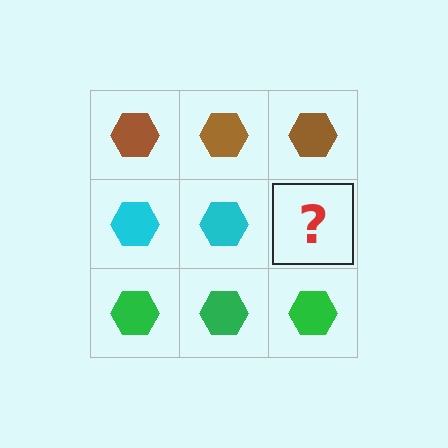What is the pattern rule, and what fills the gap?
The rule is that each row has a consistent color. The gap should be filled with a cyan hexagon.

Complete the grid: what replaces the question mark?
The question mark should be replaced with a cyan hexagon.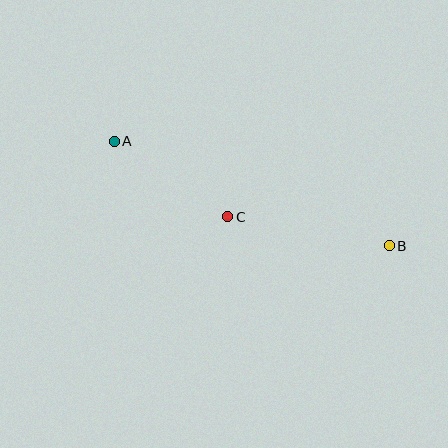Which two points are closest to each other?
Points A and C are closest to each other.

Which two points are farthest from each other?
Points A and B are farthest from each other.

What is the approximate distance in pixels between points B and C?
The distance between B and C is approximately 164 pixels.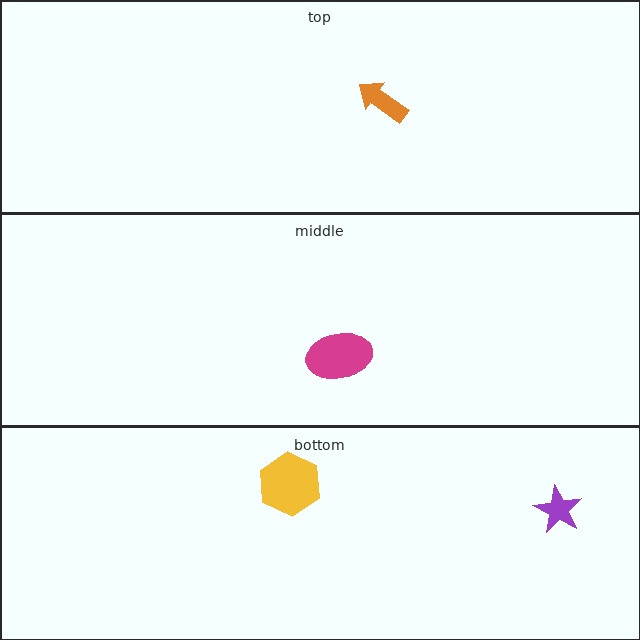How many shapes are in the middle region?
1.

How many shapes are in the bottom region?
2.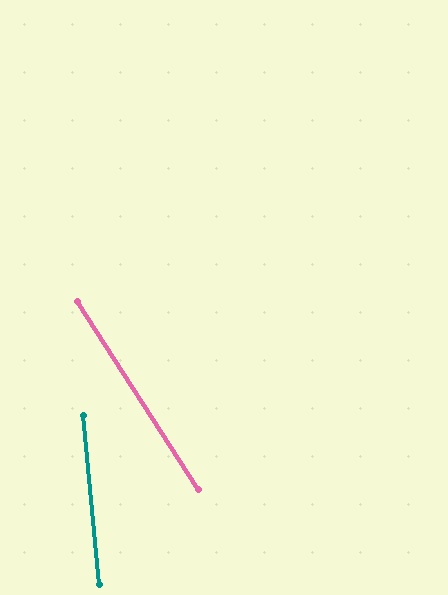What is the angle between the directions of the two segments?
Approximately 27 degrees.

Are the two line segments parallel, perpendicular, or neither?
Neither parallel nor perpendicular — they differ by about 27°.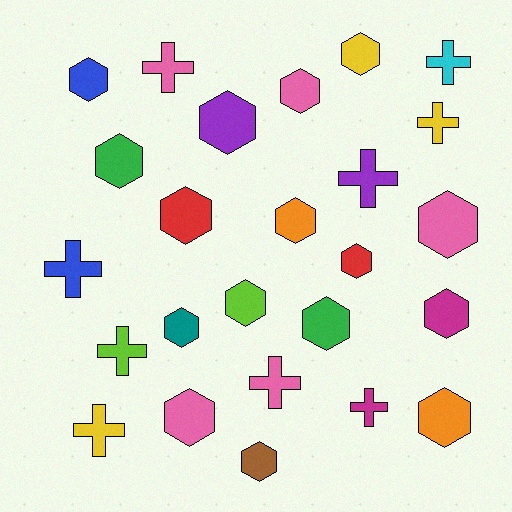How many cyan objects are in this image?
There is 1 cyan object.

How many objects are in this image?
There are 25 objects.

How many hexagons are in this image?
There are 16 hexagons.